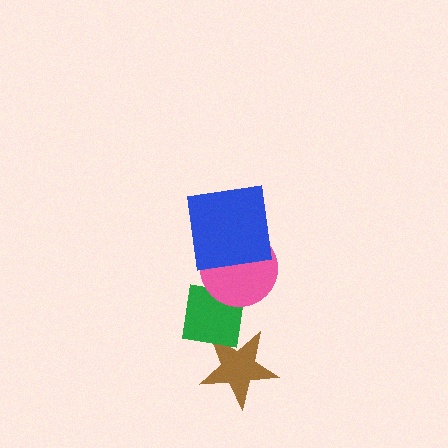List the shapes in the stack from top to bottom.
From top to bottom: the blue square, the pink circle, the green square, the brown star.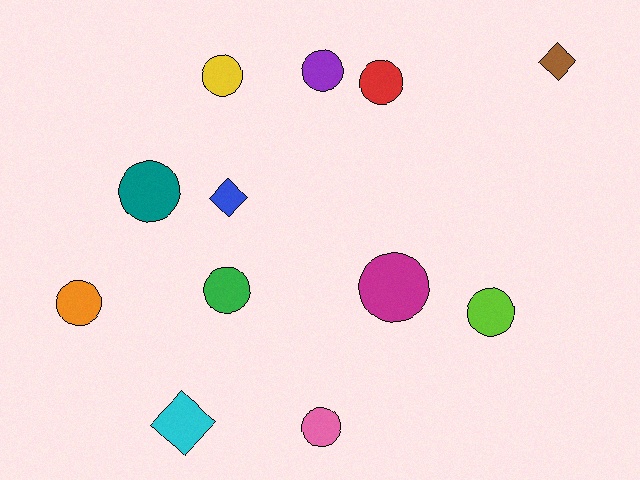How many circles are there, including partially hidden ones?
There are 9 circles.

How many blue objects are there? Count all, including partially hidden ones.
There is 1 blue object.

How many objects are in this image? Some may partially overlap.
There are 12 objects.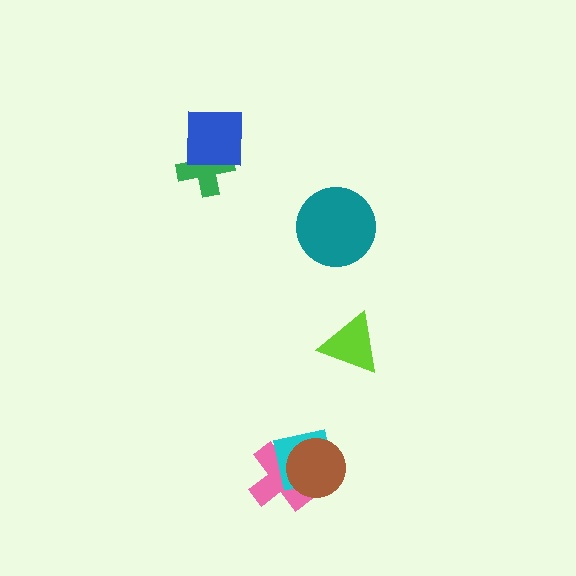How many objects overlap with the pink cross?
2 objects overlap with the pink cross.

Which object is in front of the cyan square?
The brown circle is in front of the cyan square.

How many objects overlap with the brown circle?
2 objects overlap with the brown circle.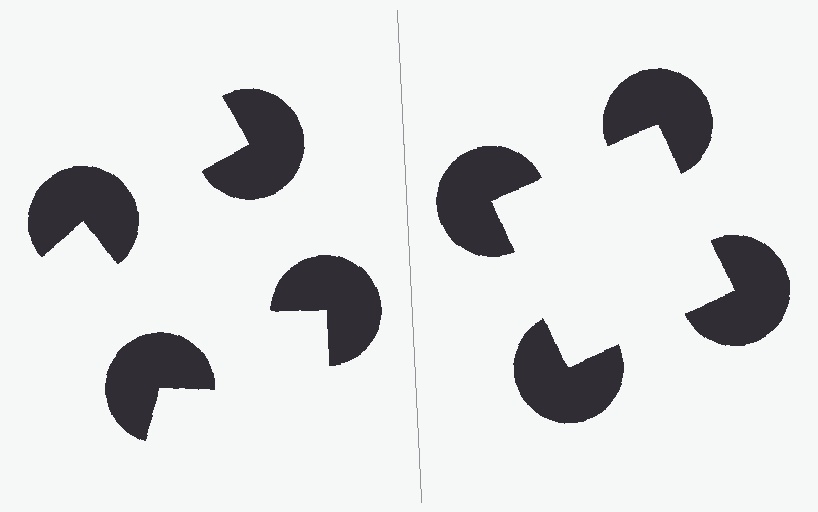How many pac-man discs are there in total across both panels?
8 — 4 on each side.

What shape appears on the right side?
An illusory square.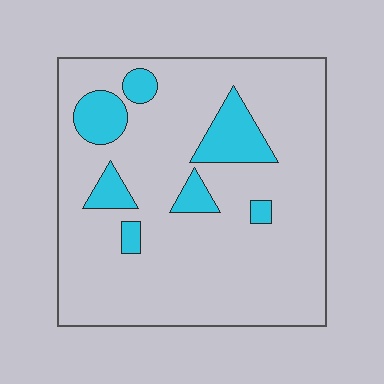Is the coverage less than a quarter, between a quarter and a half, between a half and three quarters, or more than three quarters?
Less than a quarter.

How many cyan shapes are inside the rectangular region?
7.